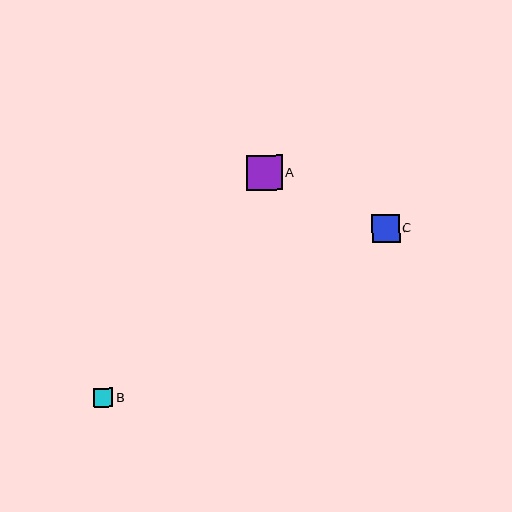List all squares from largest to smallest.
From largest to smallest: A, C, B.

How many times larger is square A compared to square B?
Square A is approximately 1.9 times the size of square B.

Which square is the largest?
Square A is the largest with a size of approximately 36 pixels.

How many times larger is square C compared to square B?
Square C is approximately 1.4 times the size of square B.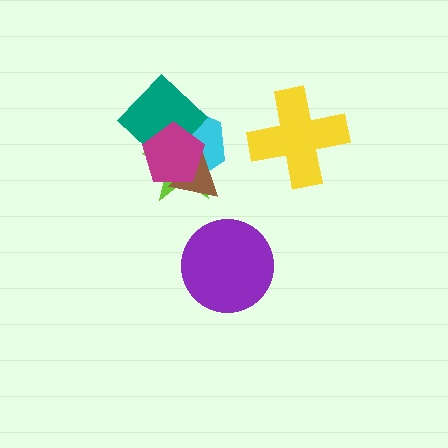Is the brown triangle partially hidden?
Yes, it is partially covered by another shape.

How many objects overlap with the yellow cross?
0 objects overlap with the yellow cross.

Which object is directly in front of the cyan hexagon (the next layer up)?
The brown triangle is directly in front of the cyan hexagon.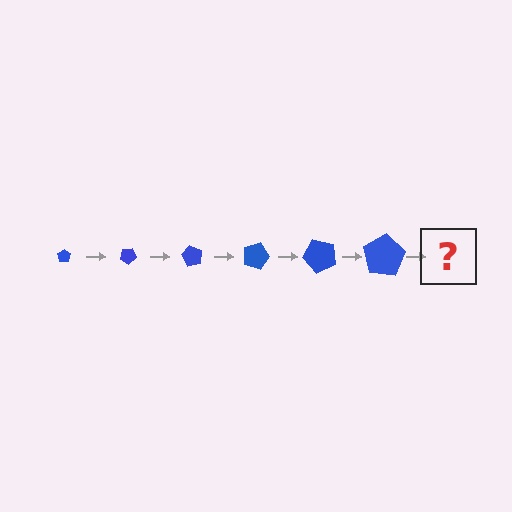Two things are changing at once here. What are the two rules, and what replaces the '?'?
The two rules are that the pentagon grows larger each step and it rotates 30 degrees each step. The '?' should be a pentagon, larger than the previous one and rotated 180 degrees from the start.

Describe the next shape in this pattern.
It should be a pentagon, larger than the previous one and rotated 180 degrees from the start.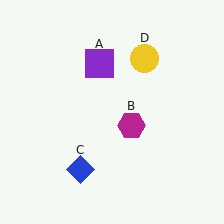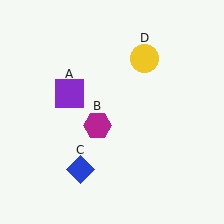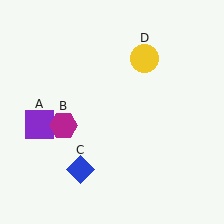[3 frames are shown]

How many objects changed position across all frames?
2 objects changed position: purple square (object A), magenta hexagon (object B).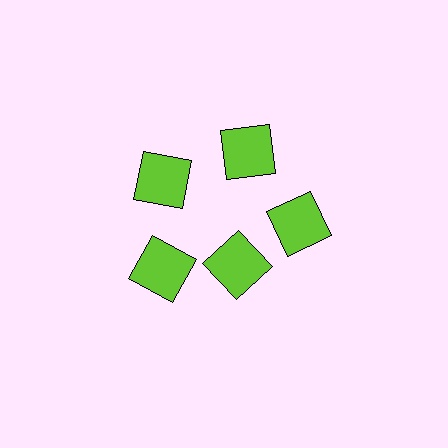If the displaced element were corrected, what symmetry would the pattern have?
It would have 5-fold rotational symmetry — the pattern would map onto itself every 72 degrees.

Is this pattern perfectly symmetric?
No. The 5 lime squares are arranged in a ring, but one element near the 5 o'clock position is pulled inward toward the center, breaking the 5-fold rotational symmetry.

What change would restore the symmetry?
The symmetry would be restored by moving it outward, back onto the ring so that all 5 squares sit at equal angles and equal distance from the center.